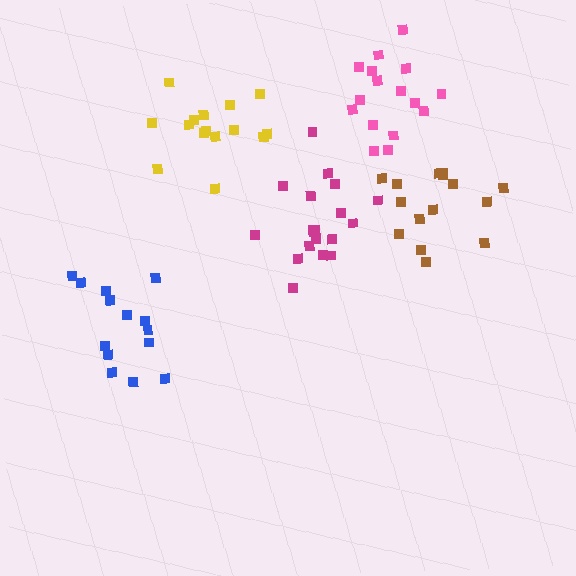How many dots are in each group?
Group 1: 14 dots, Group 2: 15 dots, Group 3: 20 dots, Group 4: 16 dots, Group 5: 15 dots (80 total).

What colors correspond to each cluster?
The clusters are colored: blue, brown, magenta, pink, yellow.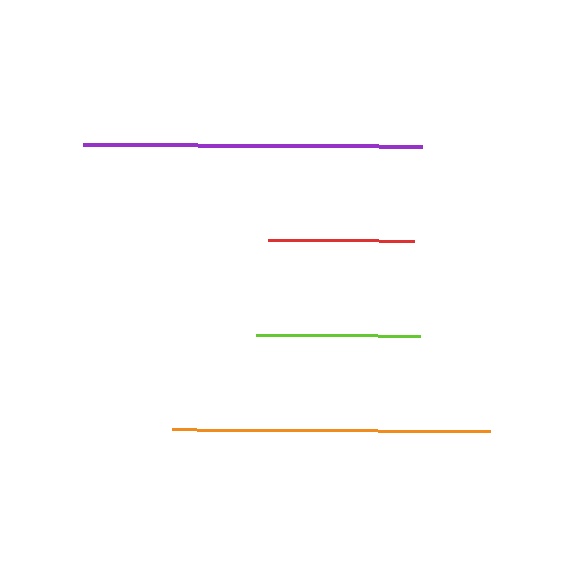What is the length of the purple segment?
The purple segment is approximately 339 pixels long.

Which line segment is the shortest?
The red line is the shortest at approximately 146 pixels.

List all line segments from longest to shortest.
From longest to shortest: purple, orange, lime, red.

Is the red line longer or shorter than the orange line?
The orange line is longer than the red line.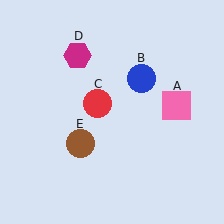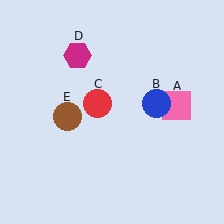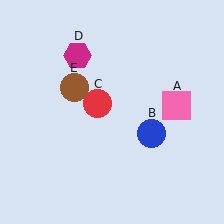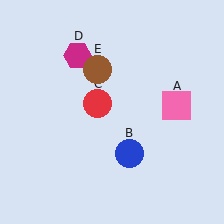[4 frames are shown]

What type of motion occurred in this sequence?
The blue circle (object B), brown circle (object E) rotated clockwise around the center of the scene.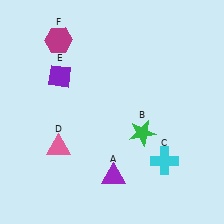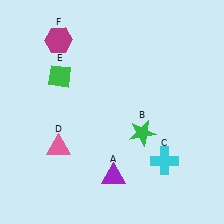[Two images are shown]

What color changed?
The diamond (E) changed from purple in Image 1 to green in Image 2.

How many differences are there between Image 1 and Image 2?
There is 1 difference between the two images.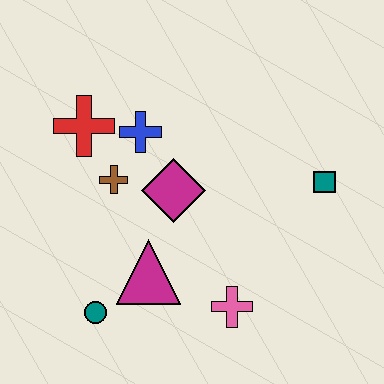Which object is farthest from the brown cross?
The teal square is farthest from the brown cross.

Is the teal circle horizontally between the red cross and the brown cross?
Yes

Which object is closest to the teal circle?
The magenta triangle is closest to the teal circle.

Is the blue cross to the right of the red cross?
Yes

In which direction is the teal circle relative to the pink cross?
The teal circle is to the left of the pink cross.